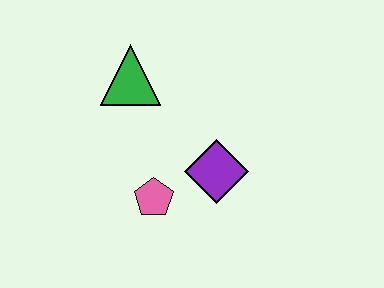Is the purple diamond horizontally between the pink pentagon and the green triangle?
No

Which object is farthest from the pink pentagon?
The green triangle is farthest from the pink pentagon.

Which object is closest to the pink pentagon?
The purple diamond is closest to the pink pentagon.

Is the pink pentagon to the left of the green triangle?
No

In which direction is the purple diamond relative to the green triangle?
The purple diamond is below the green triangle.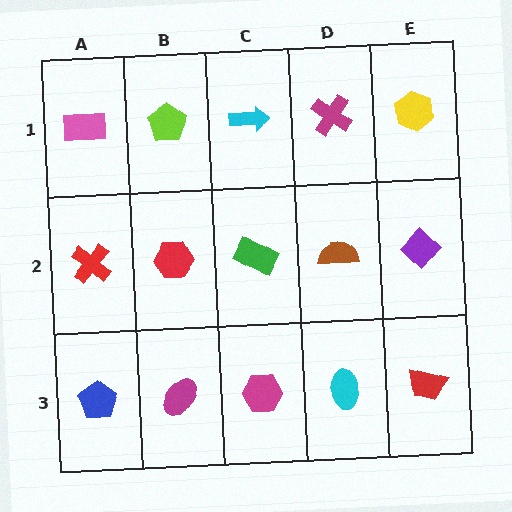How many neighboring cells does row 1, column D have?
3.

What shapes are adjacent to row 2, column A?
A pink rectangle (row 1, column A), a blue pentagon (row 3, column A), a red hexagon (row 2, column B).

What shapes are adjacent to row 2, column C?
A cyan arrow (row 1, column C), a magenta hexagon (row 3, column C), a red hexagon (row 2, column B), a brown semicircle (row 2, column D).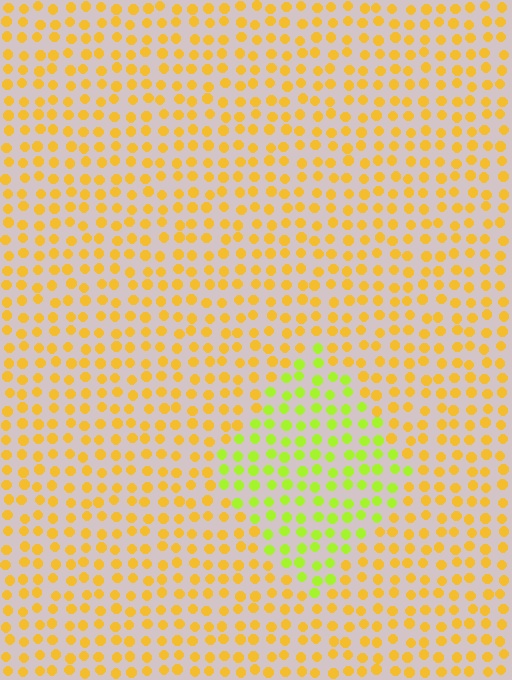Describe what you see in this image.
The image is filled with small yellow elements in a uniform arrangement. A diamond-shaped region is visible where the elements are tinted to a slightly different hue, forming a subtle color boundary.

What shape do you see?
I see a diamond.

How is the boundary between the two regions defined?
The boundary is defined purely by a slight shift in hue (about 41 degrees). Spacing, size, and orientation are identical on both sides.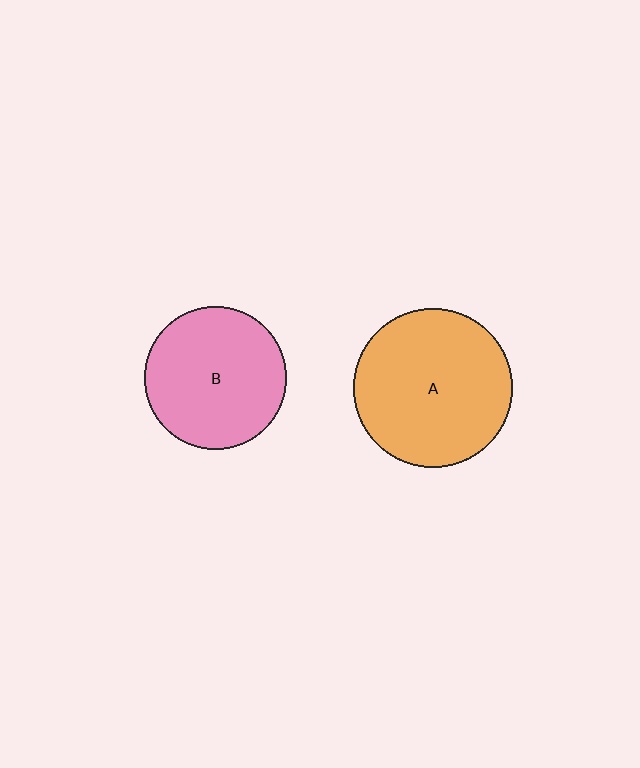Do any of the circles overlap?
No, none of the circles overlap.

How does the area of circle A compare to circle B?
Approximately 1.3 times.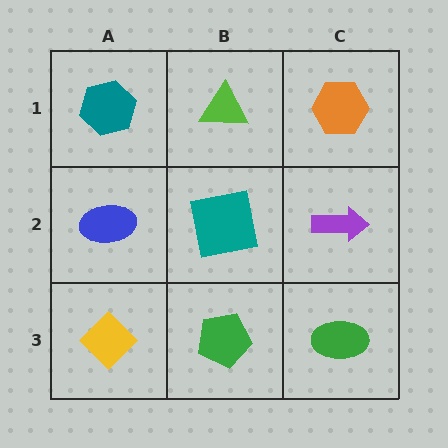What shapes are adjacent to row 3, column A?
A blue ellipse (row 2, column A), a green pentagon (row 3, column B).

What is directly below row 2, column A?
A yellow diamond.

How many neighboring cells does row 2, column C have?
3.